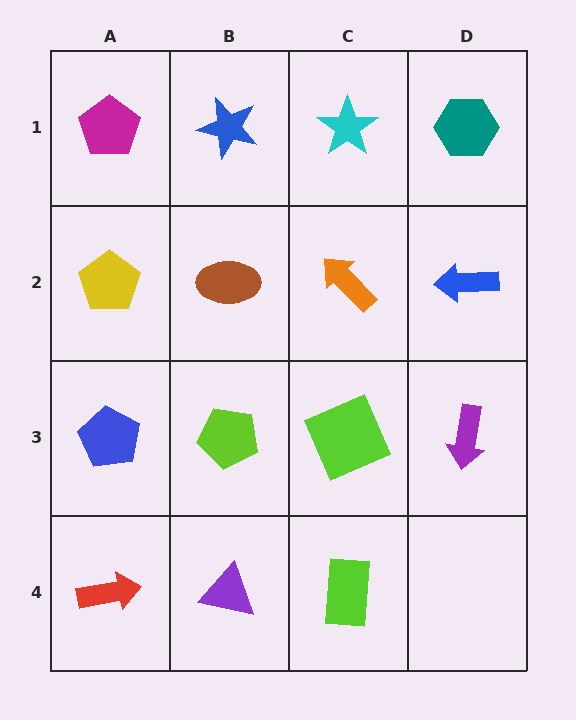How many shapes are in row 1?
4 shapes.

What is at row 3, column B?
A lime pentagon.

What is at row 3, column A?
A blue pentagon.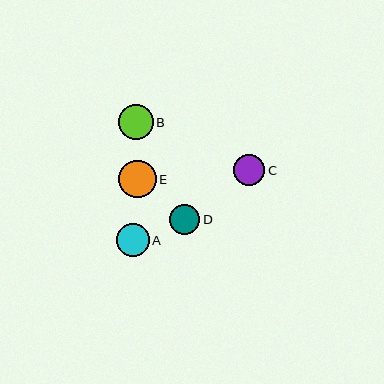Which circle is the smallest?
Circle D is the smallest with a size of approximately 30 pixels.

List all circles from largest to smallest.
From largest to smallest: E, B, A, C, D.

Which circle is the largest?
Circle E is the largest with a size of approximately 38 pixels.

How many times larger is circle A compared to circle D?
Circle A is approximately 1.1 times the size of circle D.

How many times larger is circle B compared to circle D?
Circle B is approximately 1.1 times the size of circle D.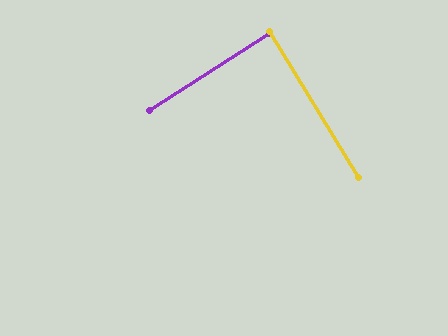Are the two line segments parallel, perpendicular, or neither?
Perpendicular — they meet at approximately 89°.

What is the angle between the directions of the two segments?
Approximately 89 degrees.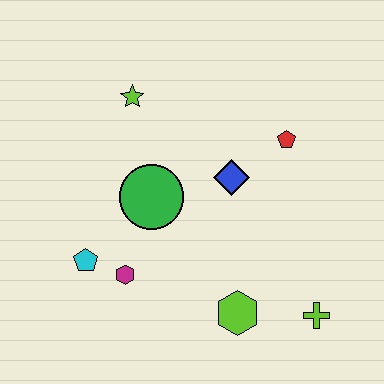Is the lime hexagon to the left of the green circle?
No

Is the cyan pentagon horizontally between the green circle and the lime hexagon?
No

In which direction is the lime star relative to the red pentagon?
The lime star is to the left of the red pentagon.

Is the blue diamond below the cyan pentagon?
No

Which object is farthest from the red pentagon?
The cyan pentagon is farthest from the red pentagon.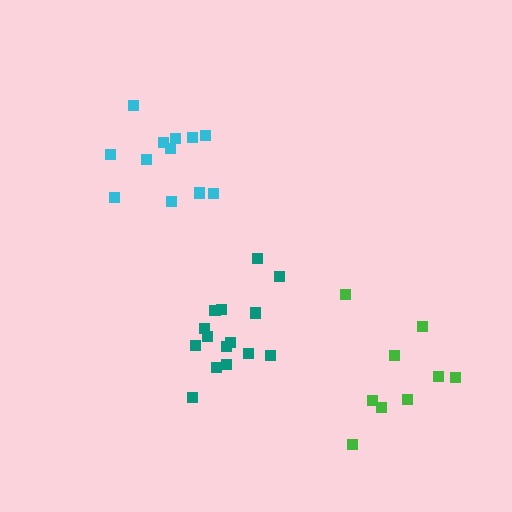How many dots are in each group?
Group 1: 15 dots, Group 2: 12 dots, Group 3: 9 dots (36 total).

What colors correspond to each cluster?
The clusters are colored: teal, cyan, green.